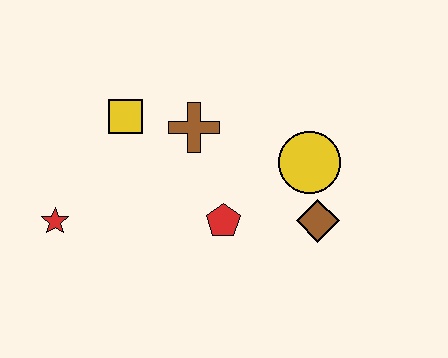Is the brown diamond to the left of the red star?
No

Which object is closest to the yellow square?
The brown cross is closest to the yellow square.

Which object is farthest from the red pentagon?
The red star is farthest from the red pentagon.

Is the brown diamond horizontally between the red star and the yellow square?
No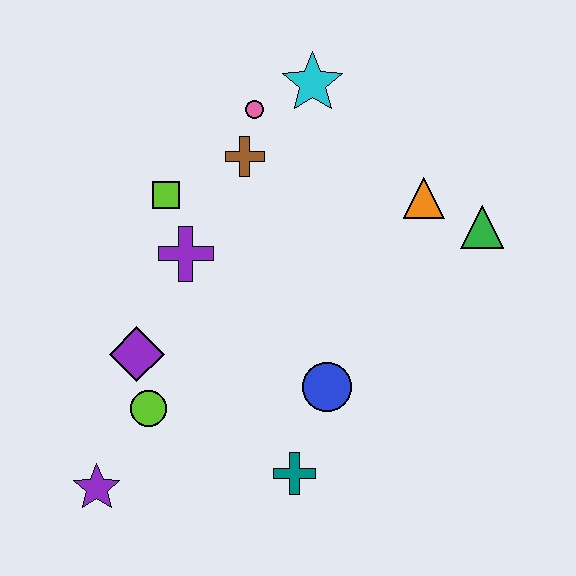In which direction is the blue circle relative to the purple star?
The blue circle is to the right of the purple star.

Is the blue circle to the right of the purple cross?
Yes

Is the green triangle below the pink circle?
Yes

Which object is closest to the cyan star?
The pink circle is closest to the cyan star.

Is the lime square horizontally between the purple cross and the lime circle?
Yes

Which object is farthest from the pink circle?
The purple star is farthest from the pink circle.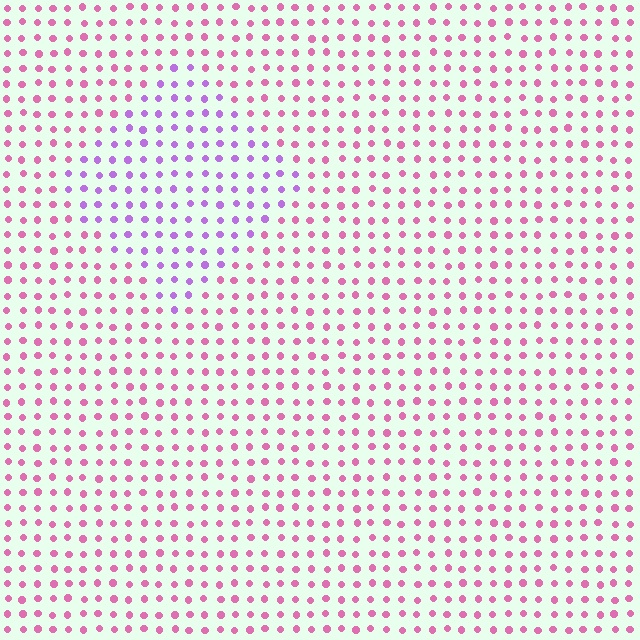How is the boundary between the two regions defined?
The boundary is defined purely by a slight shift in hue (about 44 degrees). Spacing, size, and orientation are identical on both sides.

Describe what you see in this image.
The image is filled with small pink elements in a uniform arrangement. A diamond-shaped region is visible where the elements are tinted to a slightly different hue, forming a subtle color boundary.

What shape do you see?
I see a diamond.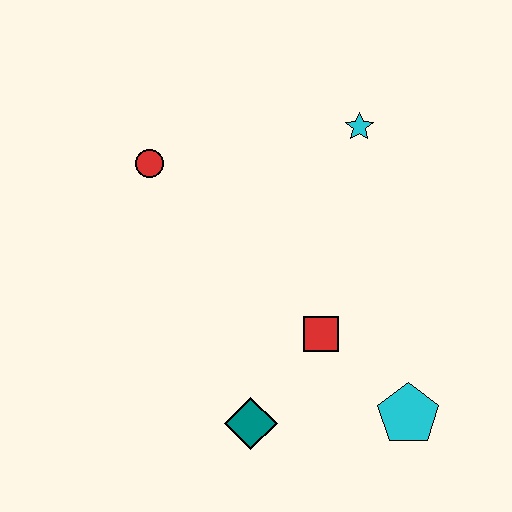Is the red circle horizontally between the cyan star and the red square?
No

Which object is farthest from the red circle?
The cyan pentagon is farthest from the red circle.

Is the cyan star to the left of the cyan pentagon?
Yes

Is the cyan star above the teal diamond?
Yes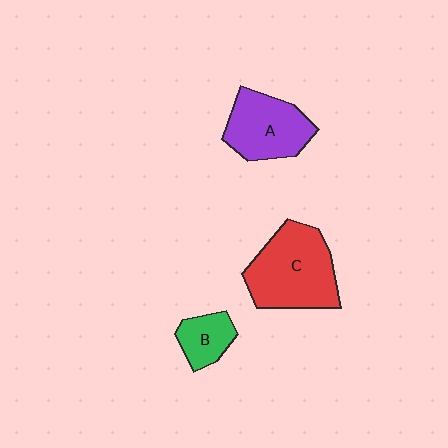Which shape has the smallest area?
Shape B (green).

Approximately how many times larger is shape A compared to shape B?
Approximately 1.9 times.